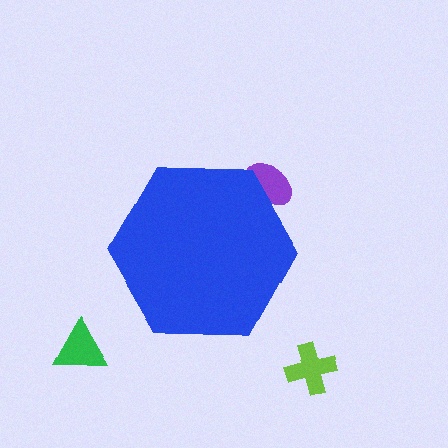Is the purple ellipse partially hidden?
Yes, the purple ellipse is partially hidden behind the blue hexagon.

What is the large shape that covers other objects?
A blue hexagon.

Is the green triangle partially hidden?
No, the green triangle is fully visible.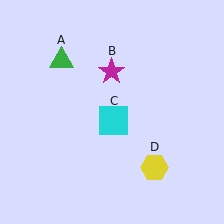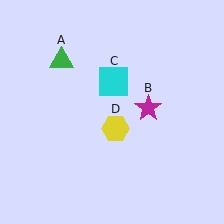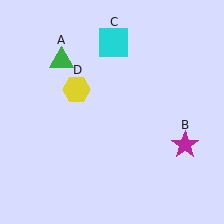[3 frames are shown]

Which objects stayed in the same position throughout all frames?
Green triangle (object A) remained stationary.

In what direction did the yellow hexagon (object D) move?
The yellow hexagon (object D) moved up and to the left.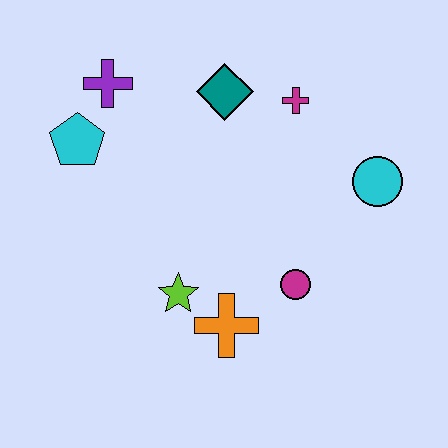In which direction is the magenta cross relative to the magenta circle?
The magenta cross is above the magenta circle.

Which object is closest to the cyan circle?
The magenta cross is closest to the cyan circle.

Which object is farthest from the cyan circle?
The cyan pentagon is farthest from the cyan circle.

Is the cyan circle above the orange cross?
Yes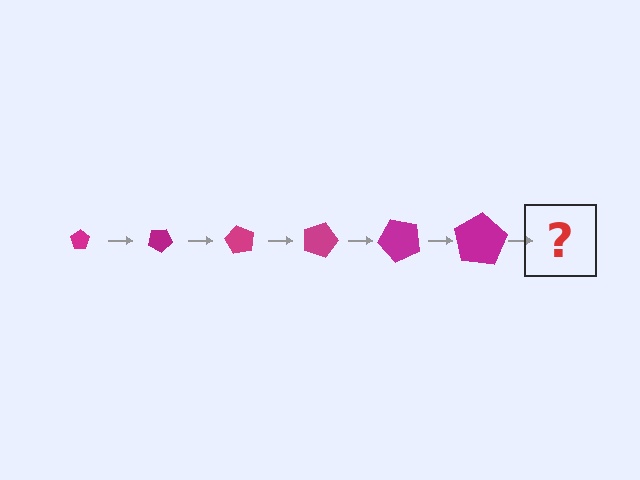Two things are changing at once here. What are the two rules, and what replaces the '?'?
The two rules are that the pentagon grows larger each step and it rotates 30 degrees each step. The '?' should be a pentagon, larger than the previous one and rotated 180 degrees from the start.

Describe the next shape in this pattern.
It should be a pentagon, larger than the previous one and rotated 180 degrees from the start.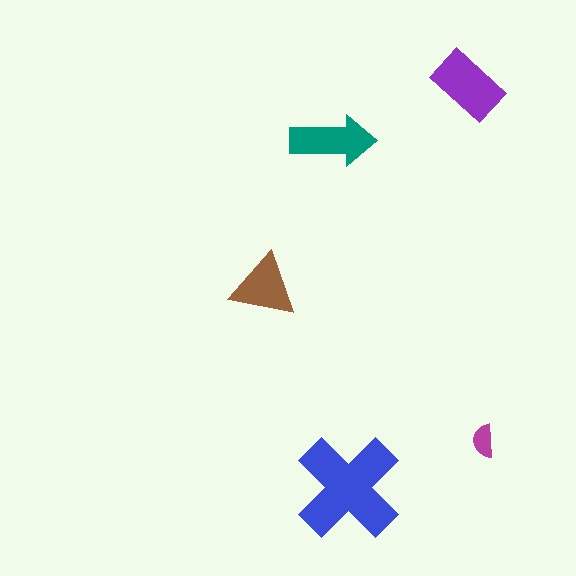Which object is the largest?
The blue cross.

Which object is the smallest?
The magenta semicircle.